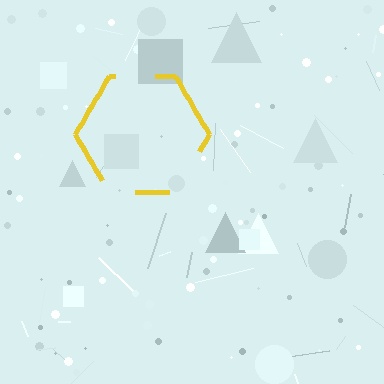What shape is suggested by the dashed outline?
The dashed outline suggests a hexagon.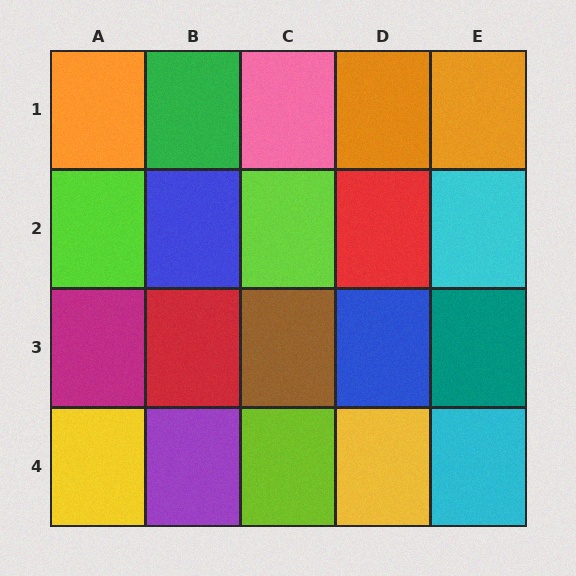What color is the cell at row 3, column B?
Red.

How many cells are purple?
1 cell is purple.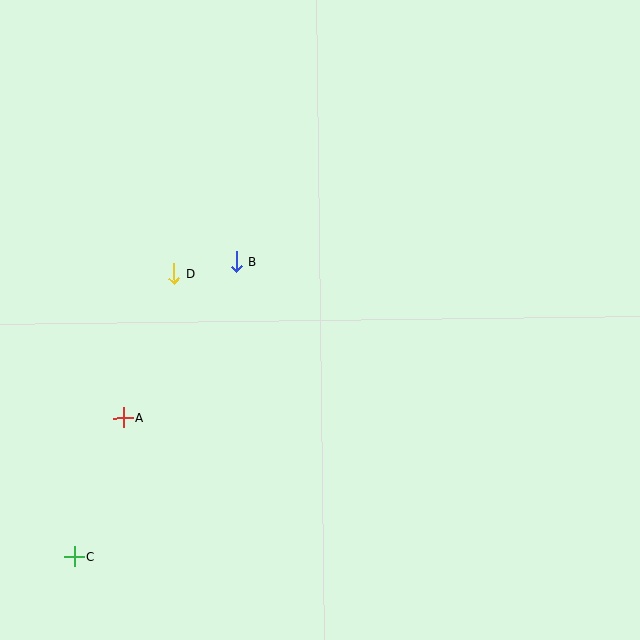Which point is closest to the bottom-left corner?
Point C is closest to the bottom-left corner.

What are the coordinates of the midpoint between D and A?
The midpoint between D and A is at (149, 346).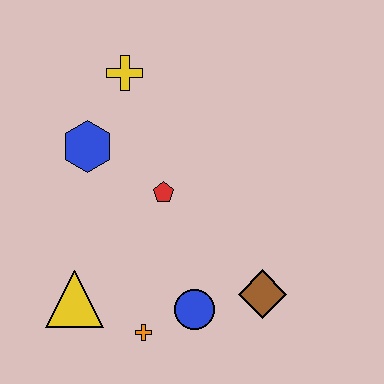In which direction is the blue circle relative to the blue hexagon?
The blue circle is below the blue hexagon.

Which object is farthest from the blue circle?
The yellow cross is farthest from the blue circle.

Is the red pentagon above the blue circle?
Yes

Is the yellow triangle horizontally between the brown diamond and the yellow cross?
No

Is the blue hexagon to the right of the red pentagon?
No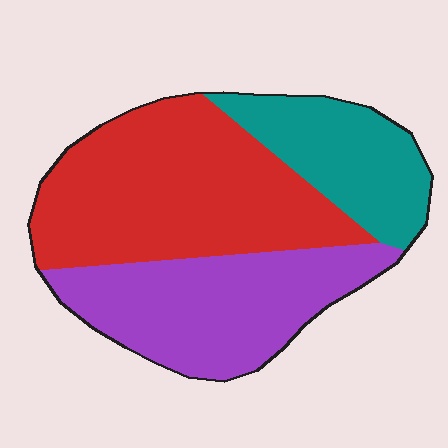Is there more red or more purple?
Red.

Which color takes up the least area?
Teal, at roughly 20%.